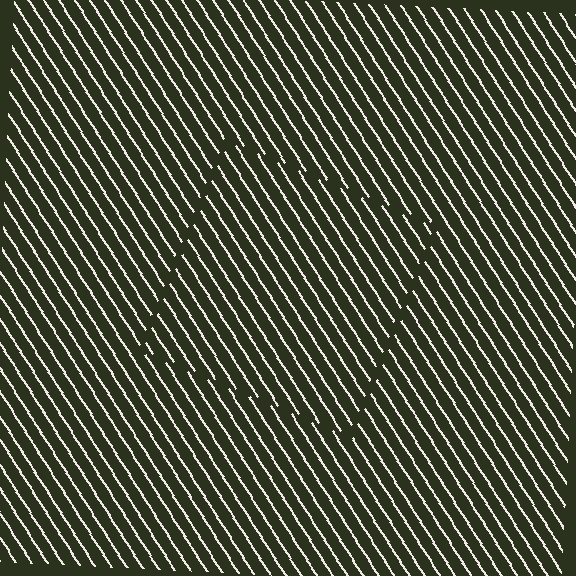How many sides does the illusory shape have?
4 sides — the line-ends trace a square.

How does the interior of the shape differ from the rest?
The interior of the shape contains the same grating, shifted by half a period — the contour is defined by the phase discontinuity where line-ends from the inner and outer gratings abut.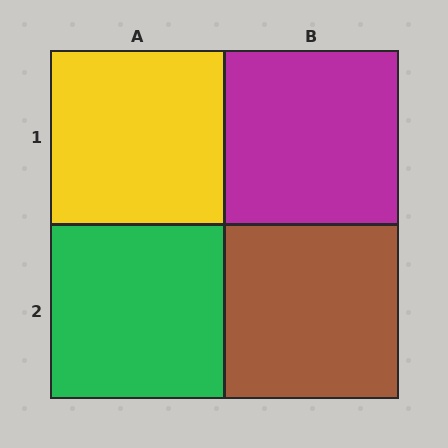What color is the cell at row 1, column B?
Magenta.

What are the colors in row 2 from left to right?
Green, brown.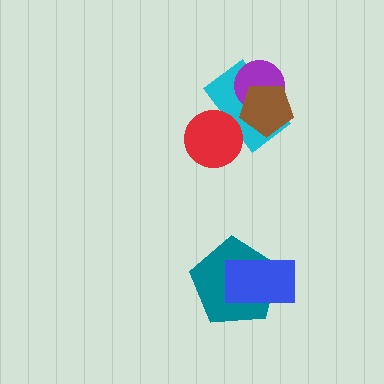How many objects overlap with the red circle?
1 object overlaps with the red circle.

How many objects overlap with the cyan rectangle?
3 objects overlap with the cyan rectangle.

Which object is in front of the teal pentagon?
The blue rectangle is in front of the teal pentagon.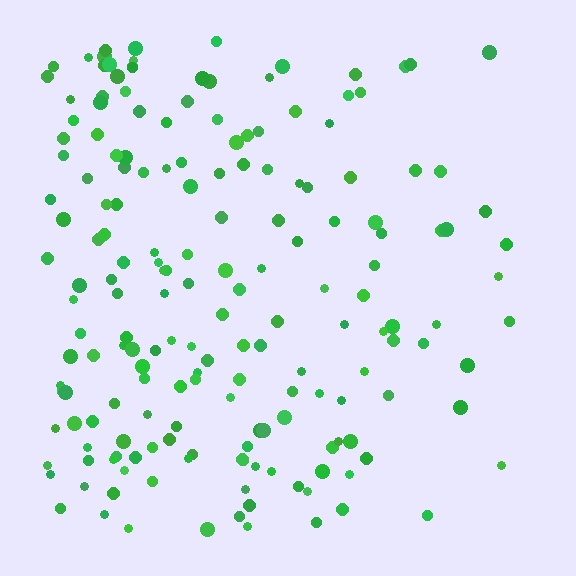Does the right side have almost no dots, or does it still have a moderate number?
Still a moderate number, just noticeably fewer than the left.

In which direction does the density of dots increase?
From right to left, with the left side densest.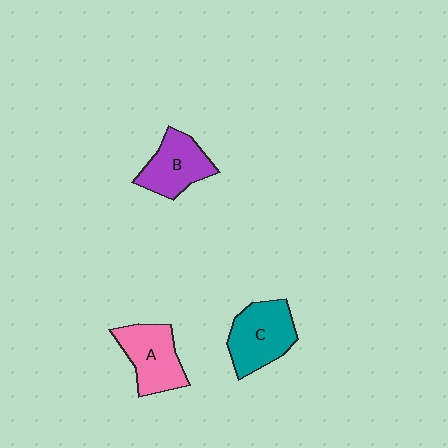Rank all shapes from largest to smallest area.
From largest to smallest: C (teal), A (pink), B (purple).